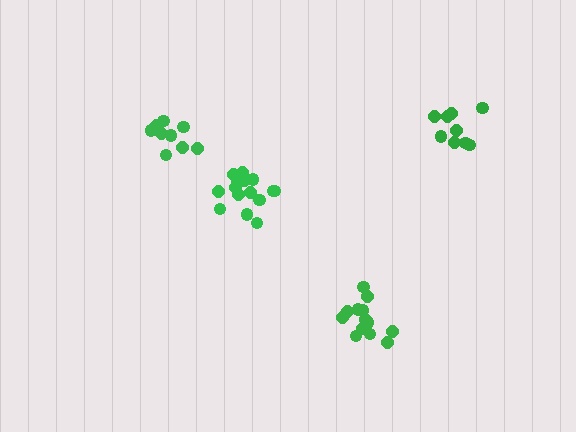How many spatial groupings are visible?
There are 4 spatial groupings.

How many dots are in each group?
Group 1: 14 dots, Group 2: 9 dots, Group 3: 9 dots, Group 4: 15 dots (47 total).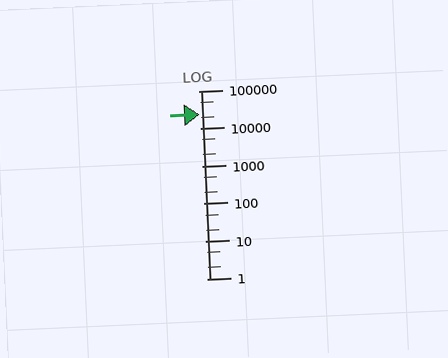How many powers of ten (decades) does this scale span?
The scale spans 5 decades, from 1 to 100000.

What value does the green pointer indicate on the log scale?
The pointer indicates approximately 24000.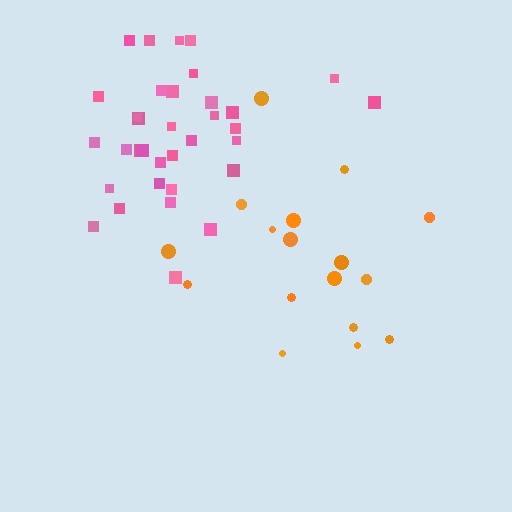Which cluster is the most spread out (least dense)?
Orange.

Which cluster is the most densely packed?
Pink.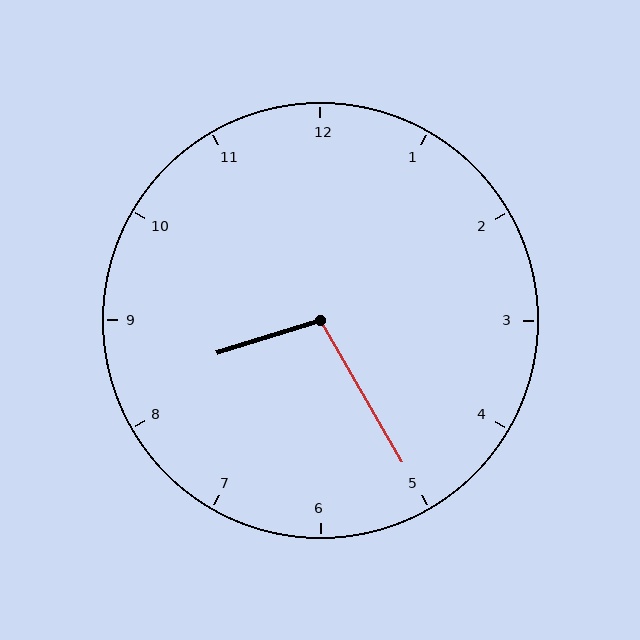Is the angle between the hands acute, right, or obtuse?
It is obtuse.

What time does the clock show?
8:25.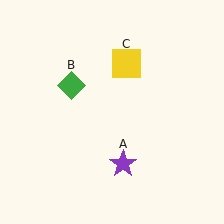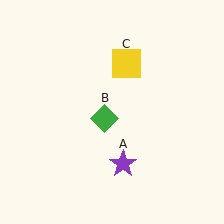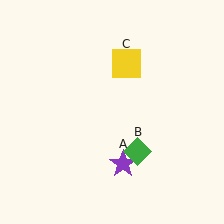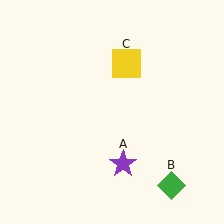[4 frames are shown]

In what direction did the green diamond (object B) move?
The green diamond (object B) moved down and to the right.